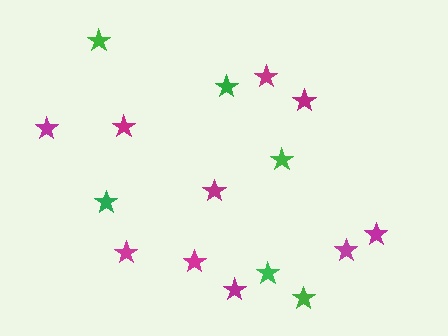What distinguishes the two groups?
There are 2 groups: one group of green stars (6) and one group of magenta stars (10).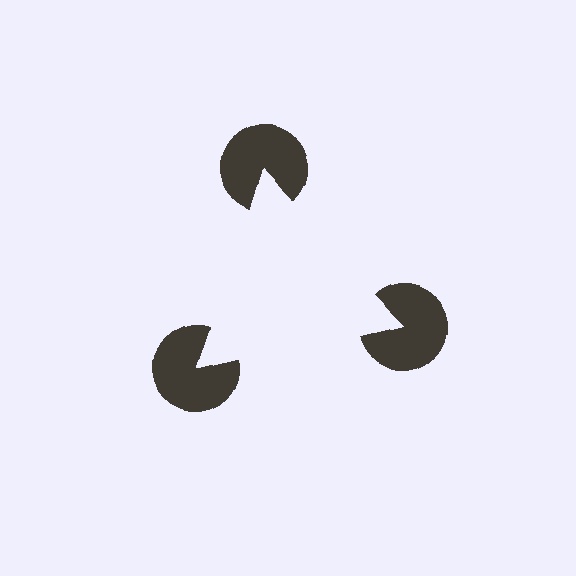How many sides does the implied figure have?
3 sides.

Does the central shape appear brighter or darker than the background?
It typically appears slightly brighter than the background, even though no actual brightness change is drawn.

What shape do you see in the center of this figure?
An illusory triangle — its edges are inferred from the aligned wedge cuts in the pac-man discs, not physically drawn.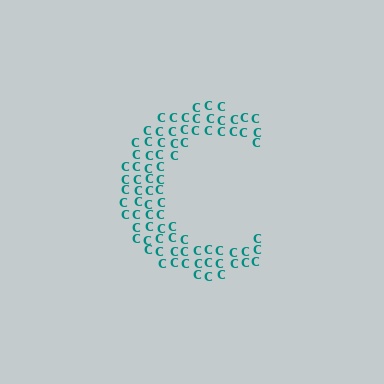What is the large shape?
The large shape is the letter C.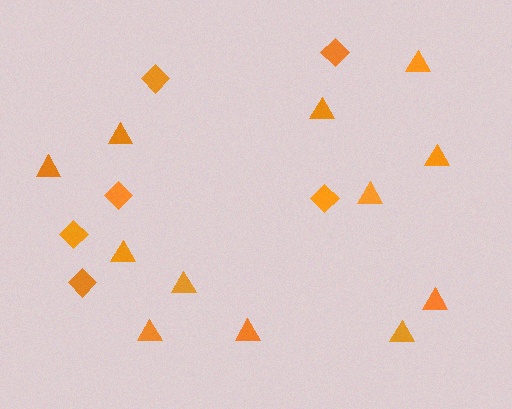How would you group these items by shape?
There are 2 groups: one group of diamonds (6) and one group of triangles (12).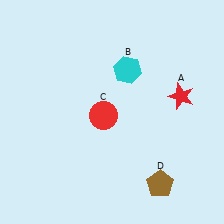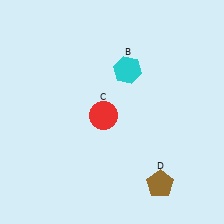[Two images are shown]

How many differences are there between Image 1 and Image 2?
There is 1 difference between the two images.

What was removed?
The red star (A) was removed in Image 2.